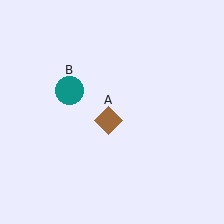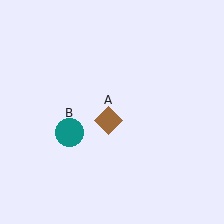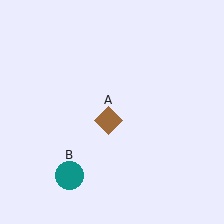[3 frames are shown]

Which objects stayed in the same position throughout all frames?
Brown diamond (object A) remained stationary.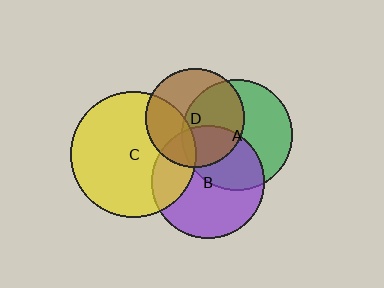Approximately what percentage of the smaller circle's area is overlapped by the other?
Approximately 5%.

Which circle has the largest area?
Circle C (yellow).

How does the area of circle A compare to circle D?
Approximately 1.3 times.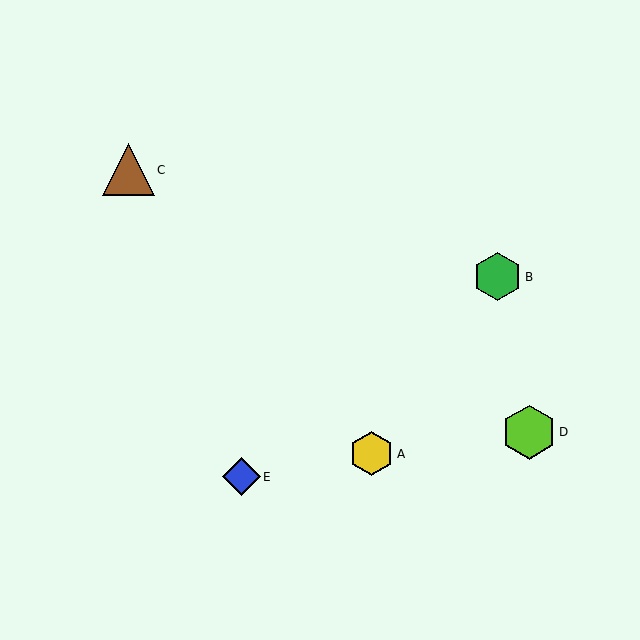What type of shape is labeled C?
Shape C is a brown triangle.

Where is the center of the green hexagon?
The center of the green hexagon is at (497, 277).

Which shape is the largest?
The lime hexagon (labeled D) is the largest.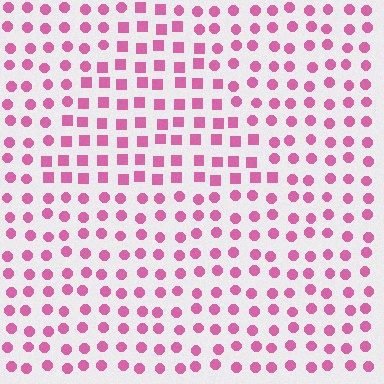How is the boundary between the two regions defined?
The boundary is defined by a change in element shape: squares inside vs. circles outside. All elements share the same color and spacing.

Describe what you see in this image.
The image is filled with small pink elements arranged in a uniform grid. A triangle-shaped region contains squares, while the surrounding area contains circles. The boundary is defined purely by the change in element shape.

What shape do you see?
I see a triangle.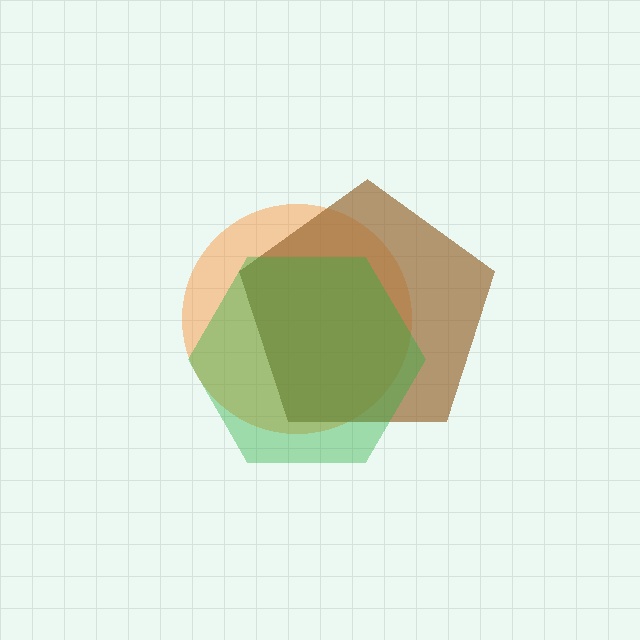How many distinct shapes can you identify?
There are 3 distinct shapes: an orange circle, a brown pentagon, a green hexagon.